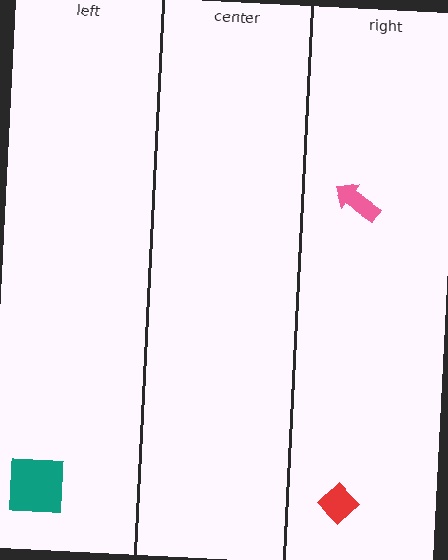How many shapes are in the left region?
1.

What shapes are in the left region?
The teal square.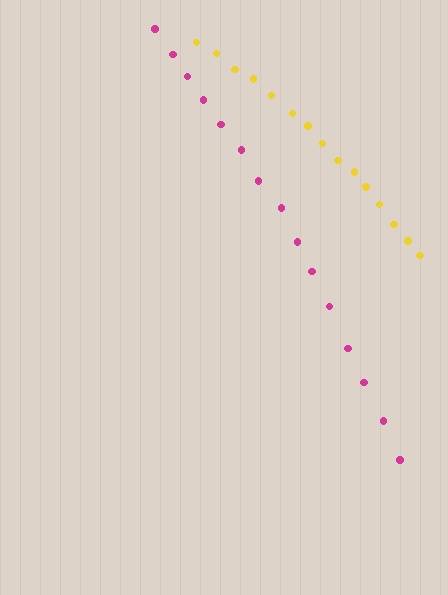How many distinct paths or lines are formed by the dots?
There are 2 distinct paths.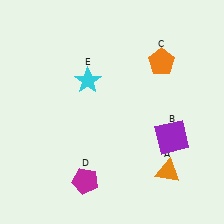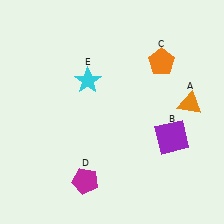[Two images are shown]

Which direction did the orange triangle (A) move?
The orange triangle (A) moved up.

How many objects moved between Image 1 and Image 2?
1 object moved between the two images.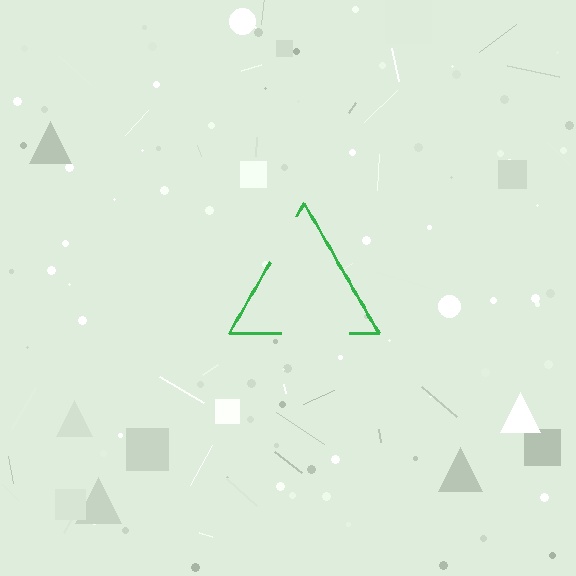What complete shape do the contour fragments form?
The contour fragments form a triangle.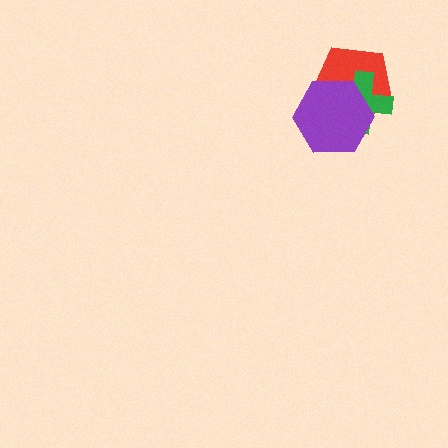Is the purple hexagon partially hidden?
No, no other shape covers it.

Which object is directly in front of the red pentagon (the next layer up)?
The green cross is directly in front of the red pentagon.